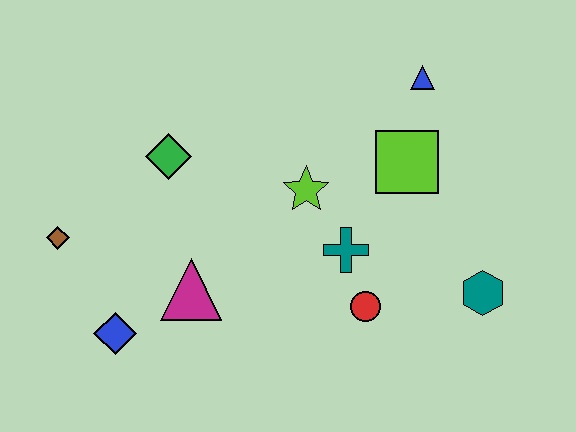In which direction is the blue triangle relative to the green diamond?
The blue triangle is to the right of the green diamond.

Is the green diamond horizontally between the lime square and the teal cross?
No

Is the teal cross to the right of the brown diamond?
Yes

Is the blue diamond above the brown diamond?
No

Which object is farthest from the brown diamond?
The teal hexagon is farthest from the brown diamond.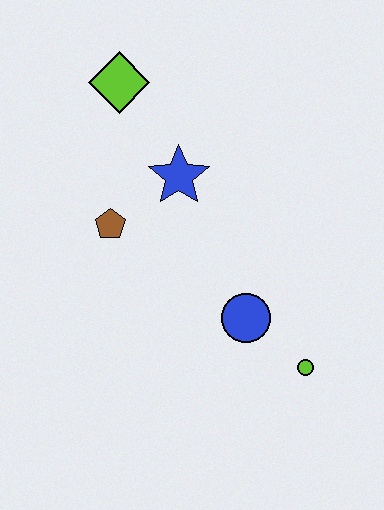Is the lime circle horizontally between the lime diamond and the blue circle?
No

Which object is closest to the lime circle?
The blue circle is closest to the lime circle.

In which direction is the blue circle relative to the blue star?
The blue circle is below the blue star.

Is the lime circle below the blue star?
Yes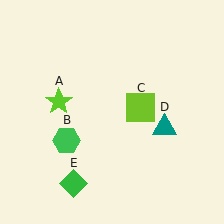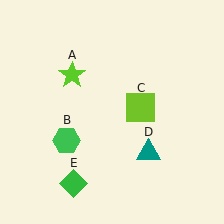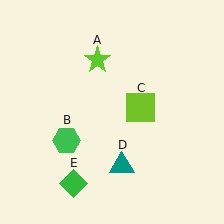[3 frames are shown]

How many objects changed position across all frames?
2 objects changed position: lime star (object A), teal triangle (object D).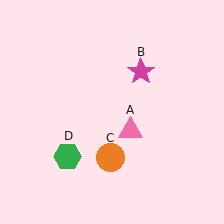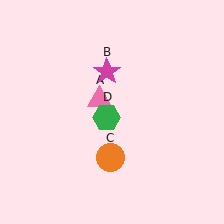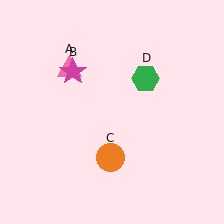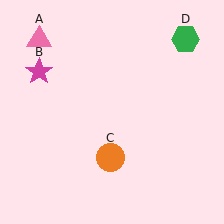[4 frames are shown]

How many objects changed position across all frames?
3 objects changed position: pink triangle (object A), magenta star (object B), green hexagon (object D).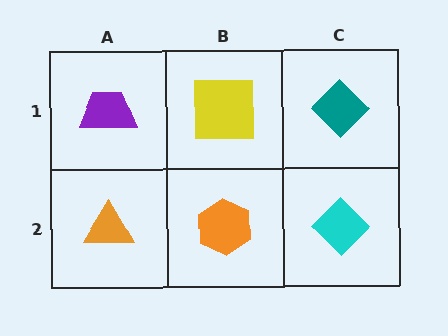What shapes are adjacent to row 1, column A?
An orange triangle (row 2, column A), a yellow square (row 1, column B).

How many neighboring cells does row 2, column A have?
2.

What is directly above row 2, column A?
A purple trapezoid.